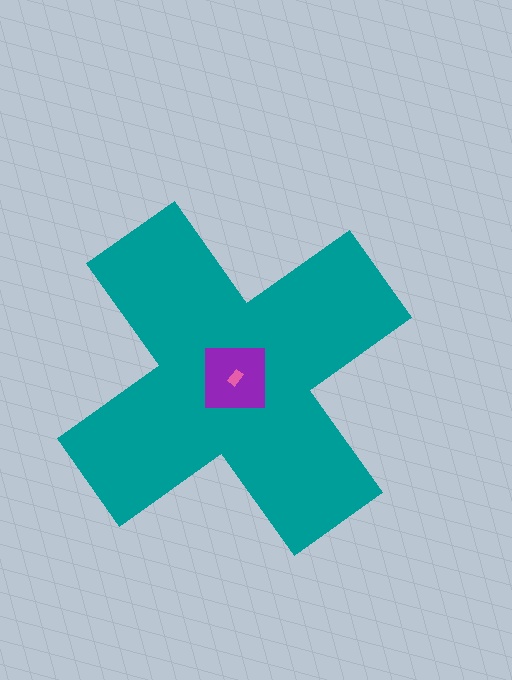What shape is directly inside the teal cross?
The purple square.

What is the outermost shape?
The teal cross.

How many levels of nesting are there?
3.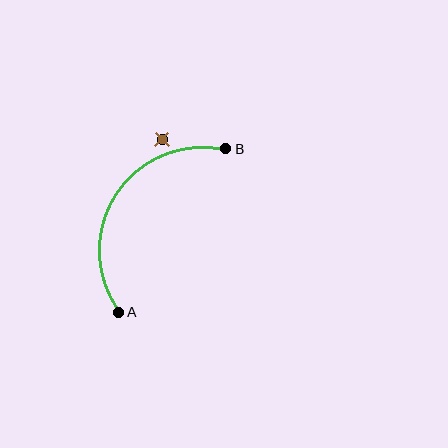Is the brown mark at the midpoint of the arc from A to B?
No — the brown mark does not lie on the arc at all. It sits slightly outside the curve.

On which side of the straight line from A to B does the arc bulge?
The arc bulges to the left of the straight line connecting A and B.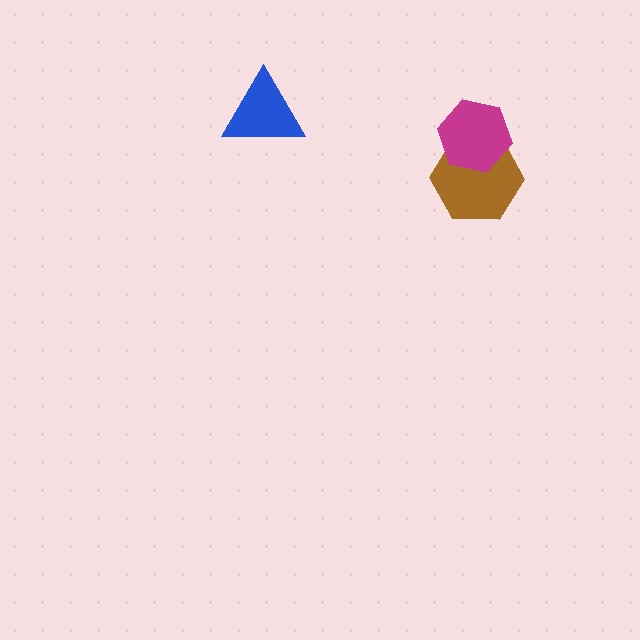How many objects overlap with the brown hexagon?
1 object overlaps with the brown hexagon.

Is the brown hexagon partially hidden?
Yes, it is partially covered by another shape.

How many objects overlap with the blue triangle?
0 objects overlap with the blue triangle.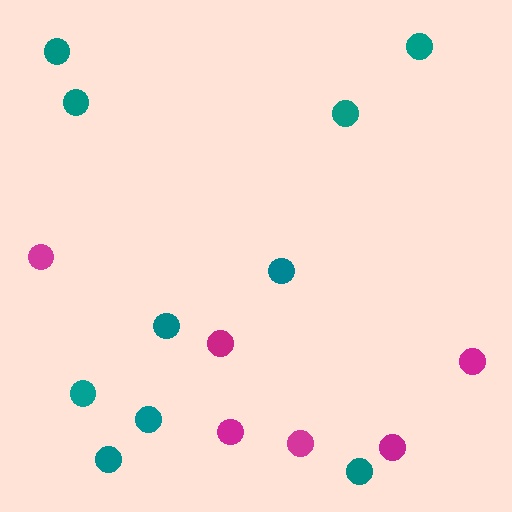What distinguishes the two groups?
There are 2 groups: one group of magenta circles (6) and one group of teal circles (10).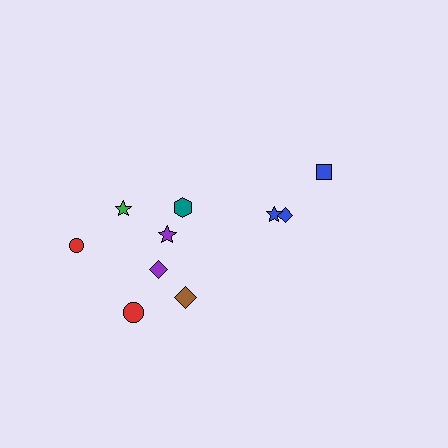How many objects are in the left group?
There are 7 objects.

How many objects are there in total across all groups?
There are 10 objects.